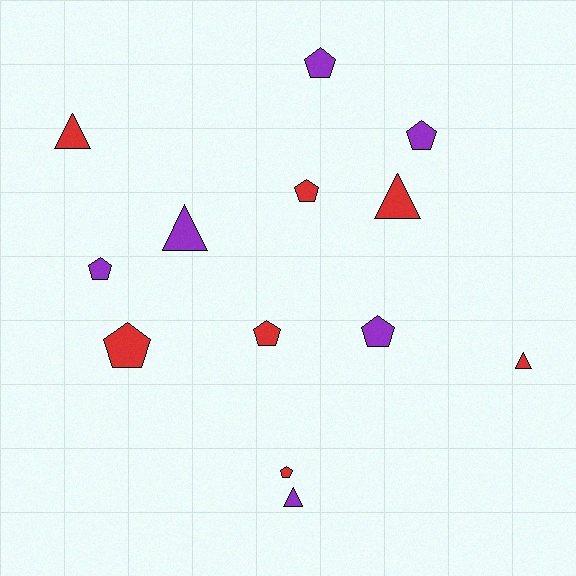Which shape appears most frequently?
Pentagon, with 8 objects.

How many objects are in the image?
There are 13 objects.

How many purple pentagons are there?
There are 4 purple pentagons.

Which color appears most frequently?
Red, with 7 objects.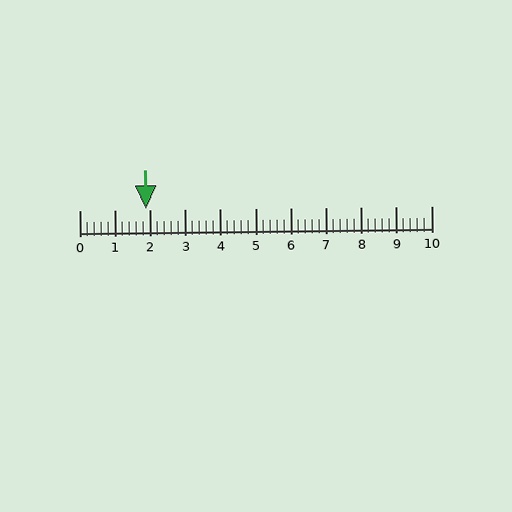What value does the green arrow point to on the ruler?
The green arrow points to approximately 1.9.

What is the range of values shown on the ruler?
The ruler shows values from 0 to 10.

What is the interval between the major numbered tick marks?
The major tick marks are spaced 1 units apart.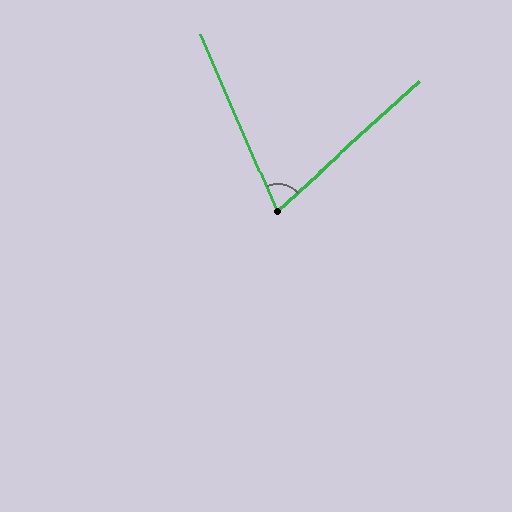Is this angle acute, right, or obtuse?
It is acute.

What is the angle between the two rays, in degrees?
Approximately 71 degrees.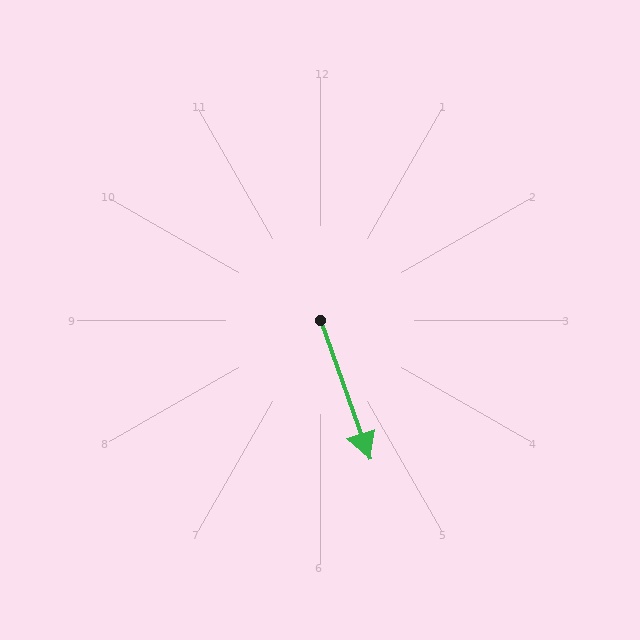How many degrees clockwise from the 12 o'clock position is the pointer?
Approximately 160 degrees.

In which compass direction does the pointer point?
South.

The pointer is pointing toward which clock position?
Roughly 5 o'clock.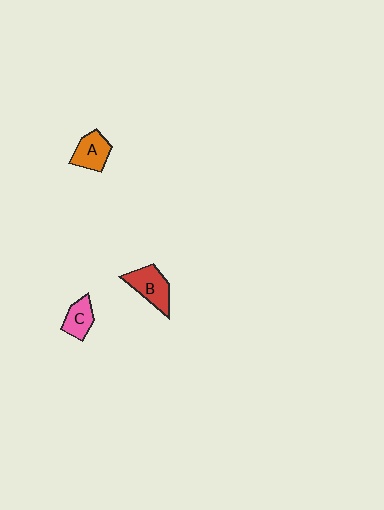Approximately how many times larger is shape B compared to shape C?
Approximately 1.5 times.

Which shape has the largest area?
Shape B (red).